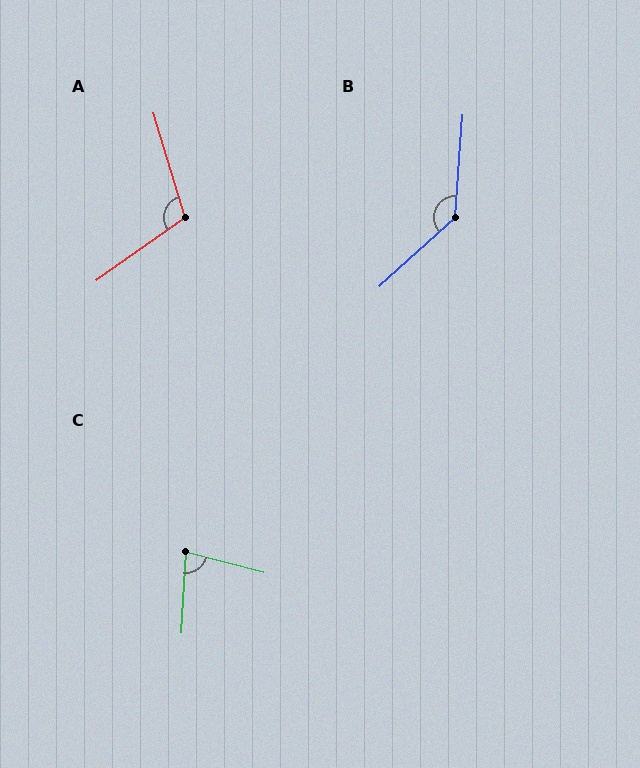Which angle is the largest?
B, at approximately 136 degrees.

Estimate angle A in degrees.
Approximately 108 degrees.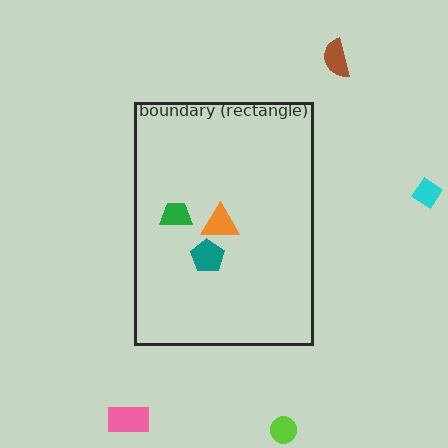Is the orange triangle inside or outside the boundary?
Inside.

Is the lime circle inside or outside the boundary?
Outside.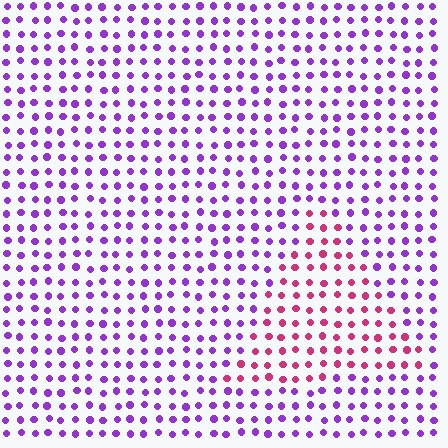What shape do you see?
I see a triangle.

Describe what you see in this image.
The image is filled with small purple elements in a uniform arrangement. A triangle-shaped region is visible where the elements are tinted to a slightly different hue, forming a subtle color boundary.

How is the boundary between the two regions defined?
The boundary is defined purely by a slight shift in hue (about 54 degrees). Spacing, size, and orientation are identical on both sides.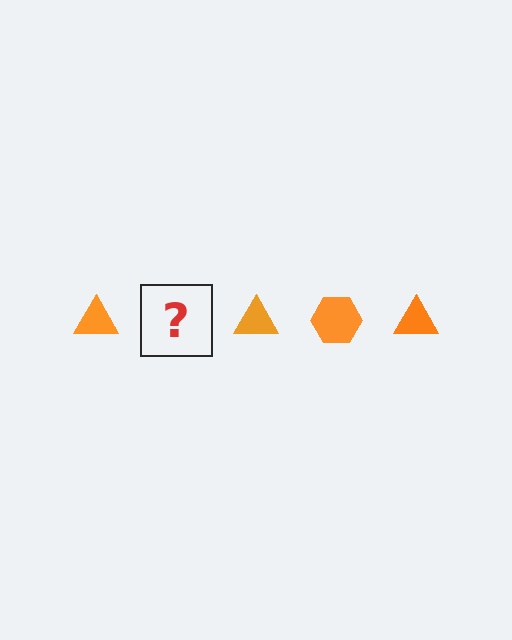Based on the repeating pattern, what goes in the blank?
The blank should be an orange hexagon.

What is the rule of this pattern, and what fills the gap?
The rule is that the pattern cycles through triangle, hexagon shapes in orange. The gap should be filled with an orange hexagon.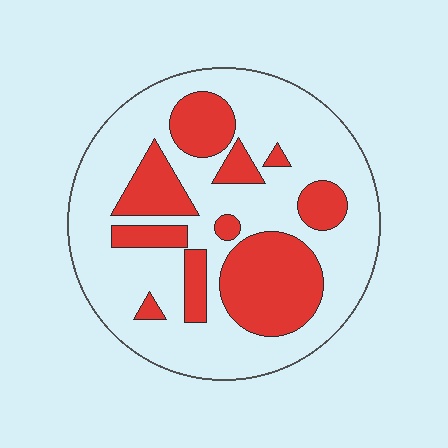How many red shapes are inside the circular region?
10.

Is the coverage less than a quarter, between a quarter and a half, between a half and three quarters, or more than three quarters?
Between a quarter and a half.